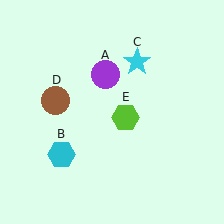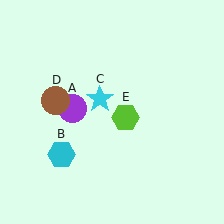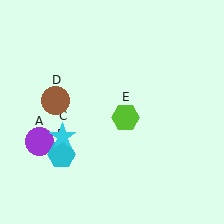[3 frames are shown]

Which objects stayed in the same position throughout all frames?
Cyan hexagon (object B) and brown circle (object D) and lime hexagon (object E) remained stationary.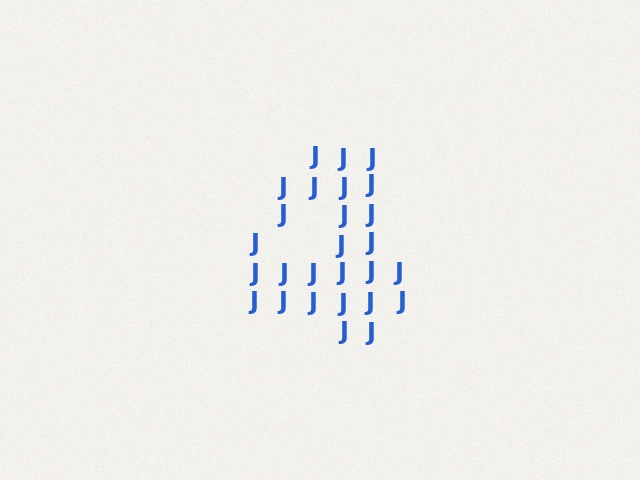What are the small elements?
The small elements are letter J's.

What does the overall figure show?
The overall figure shows the digit 4.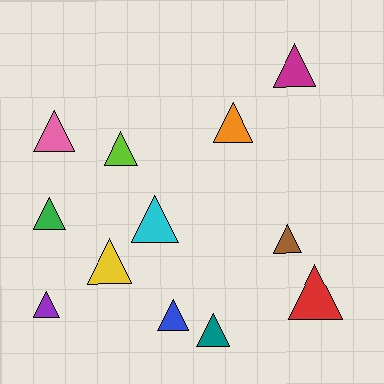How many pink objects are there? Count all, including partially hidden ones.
There is 1 pink object.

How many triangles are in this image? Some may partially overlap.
There are 12 triangles.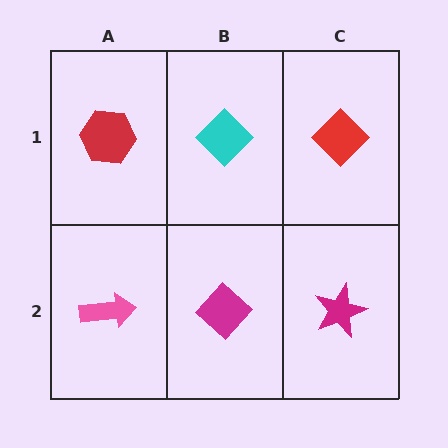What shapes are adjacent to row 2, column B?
A cyan diamond (row 1, column B), a pink arrow (row 2, column A), a magenta star (row 2, column C).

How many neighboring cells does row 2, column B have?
3.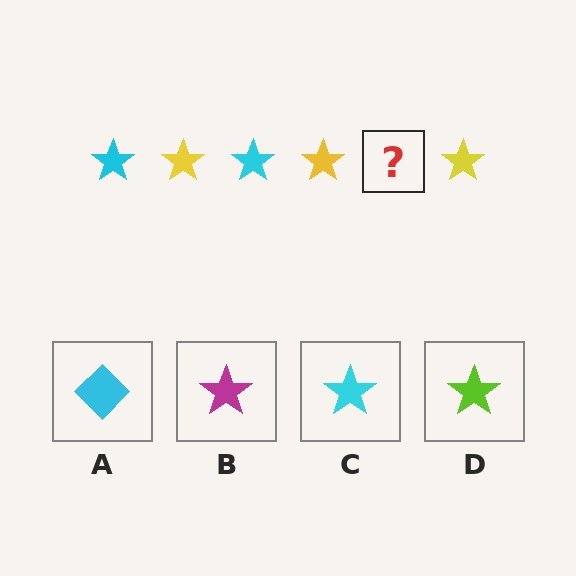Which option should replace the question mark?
Option C.